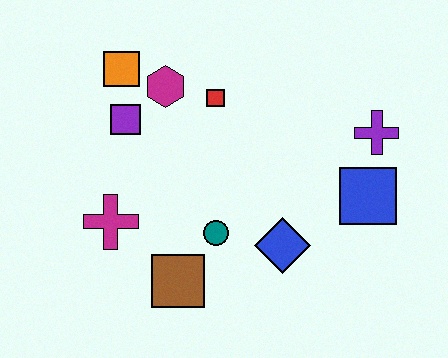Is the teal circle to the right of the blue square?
No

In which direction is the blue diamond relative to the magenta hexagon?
The blue diamond is below the magenta hexagon.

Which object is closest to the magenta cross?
The brown square is closest to the magenta cross.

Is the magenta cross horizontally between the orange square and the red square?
No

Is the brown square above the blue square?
No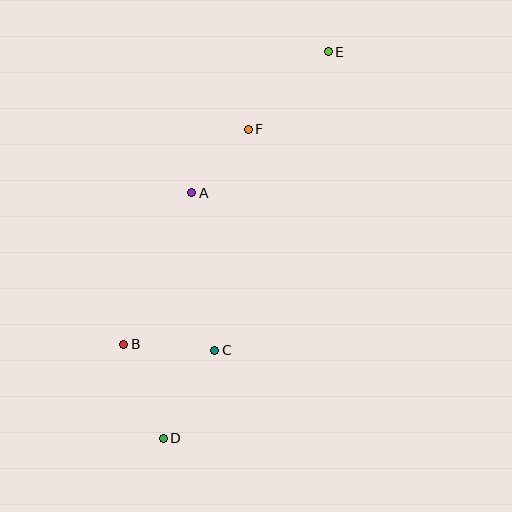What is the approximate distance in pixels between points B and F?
The distance between B and F is approximately 248 pixels.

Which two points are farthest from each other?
Points D and E are farthest from each other.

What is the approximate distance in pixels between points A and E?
The distance between A and E is approximately 196 pixels.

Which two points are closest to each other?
Points A and F are closest to each other.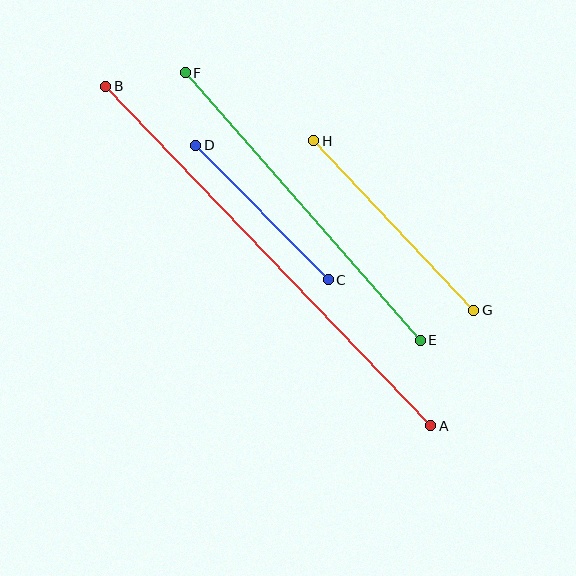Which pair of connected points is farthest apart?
Points A and B are farthest apart.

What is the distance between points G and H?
The distance is approximately 233 pixels.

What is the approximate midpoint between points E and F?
The midpoint is at approximately (303, 206) pixels.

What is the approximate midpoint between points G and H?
The midpoint is at approximately (394, 225) pixels.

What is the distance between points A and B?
The distance is approximately 470 pixels.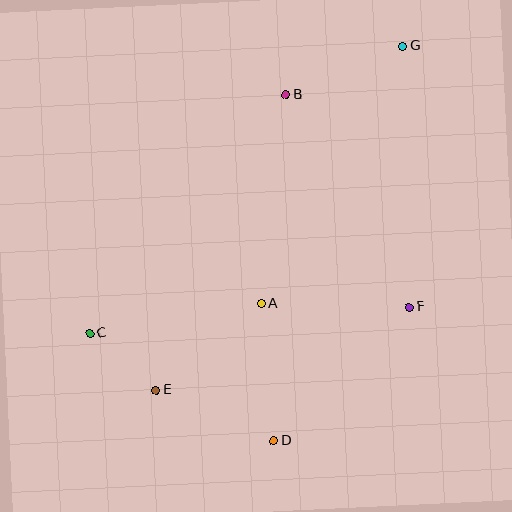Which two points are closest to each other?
Points C and E are closest to each other.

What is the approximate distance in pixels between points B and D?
The distance between B and D is approximately 346 pixels.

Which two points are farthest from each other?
Points C and G are farthest from each other.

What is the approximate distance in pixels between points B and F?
The distance between B and F is approximately 246 pixels.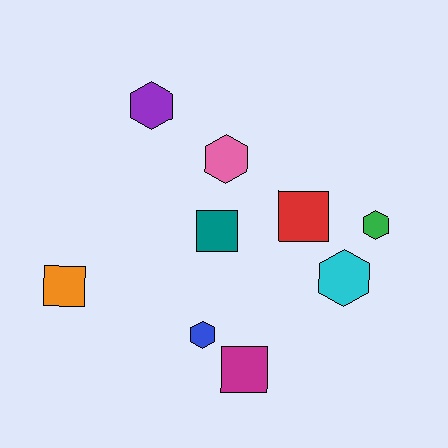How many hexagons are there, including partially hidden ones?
There are 5 hexagons.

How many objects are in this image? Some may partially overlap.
There are 9 objects.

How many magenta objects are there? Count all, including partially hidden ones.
There is 1 magenta object.